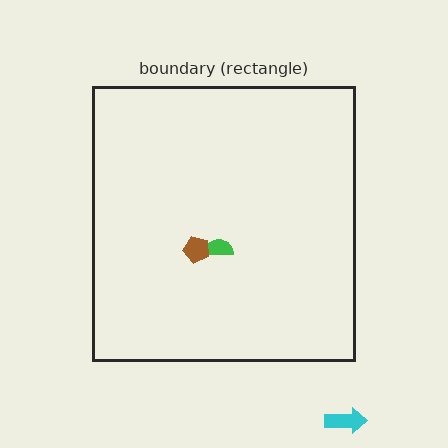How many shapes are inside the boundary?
2 inside, 1 outside.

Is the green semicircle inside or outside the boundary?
Inside.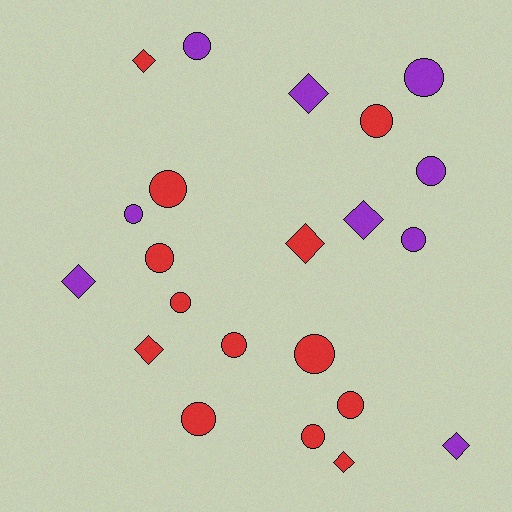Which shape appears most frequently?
Circle, with 14 objects.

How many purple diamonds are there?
There are 4 purple diamonds.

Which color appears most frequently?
Red, with 13 objects.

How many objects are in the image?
There are 22 objects.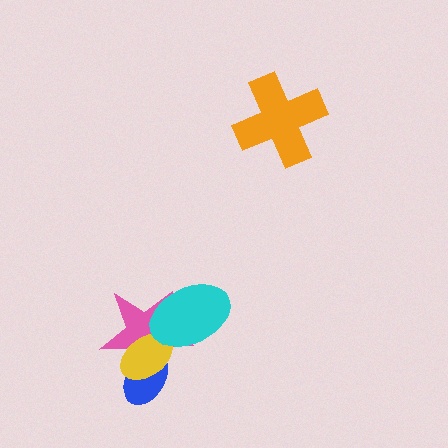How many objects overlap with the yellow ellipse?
3 objects overlap with the yellow ellipse.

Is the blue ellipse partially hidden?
Yes, it is partially covered by another shape.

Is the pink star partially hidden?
Yes, it is partially covered by another shape.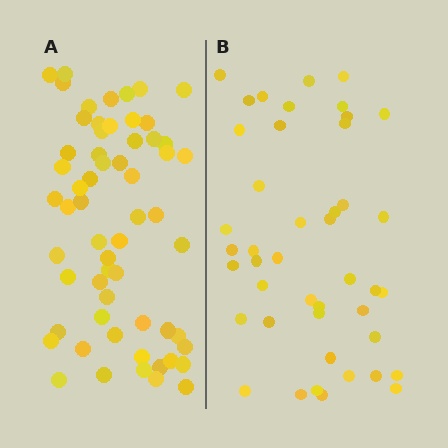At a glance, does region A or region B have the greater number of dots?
Region A (the left region) has more dots.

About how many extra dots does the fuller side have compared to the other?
Region A has approximately 15 more dots than region B.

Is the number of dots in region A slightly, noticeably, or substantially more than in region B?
Region A has noticeably more, but not dramatically so. The ratio is roughly 1.4 to 1.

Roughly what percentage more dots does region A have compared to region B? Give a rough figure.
About 35% more.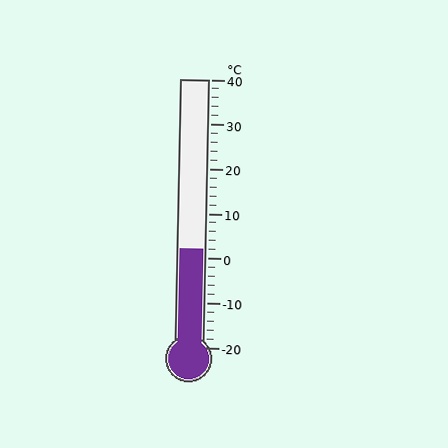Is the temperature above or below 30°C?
The temperature is below 30°C.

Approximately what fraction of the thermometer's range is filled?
The thermometer is filled to approximately 35% of its range.